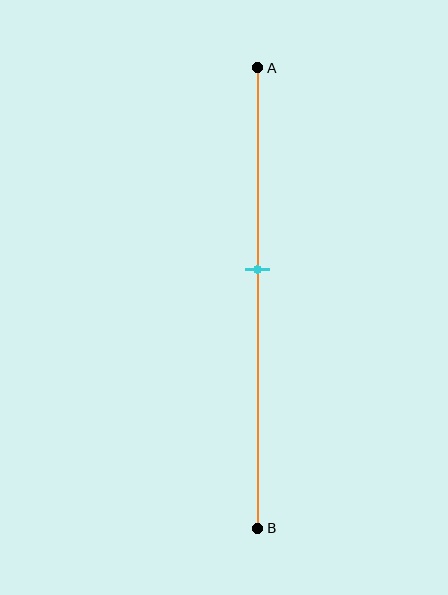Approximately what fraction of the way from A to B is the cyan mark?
The cyan mark is approximately 45% of the way from A to B.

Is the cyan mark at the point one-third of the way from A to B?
No, the mark is at about 45% from A, not at the 33% one-third point.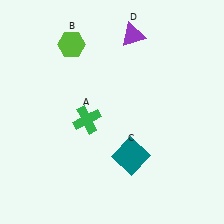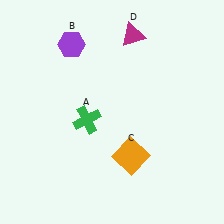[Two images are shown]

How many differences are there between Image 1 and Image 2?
There are 3 differences between the two images.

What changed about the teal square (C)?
In Image 1, C is teal. In Image 2, it changed to orange.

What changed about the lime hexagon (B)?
In Image 1, B is lime. In Image 2, it changed to purple.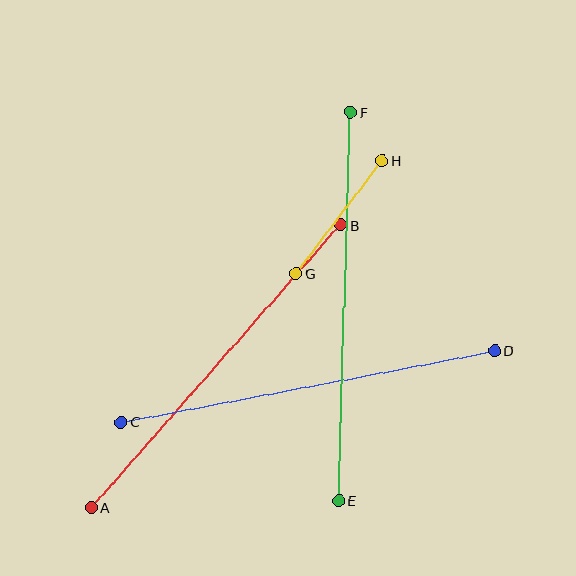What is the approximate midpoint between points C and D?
The midpoint is at approximately (308, 386) pixels.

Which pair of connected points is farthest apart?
Points E and F are farthest apart.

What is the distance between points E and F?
The distance is approximately 389 pixels.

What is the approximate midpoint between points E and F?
The midpoint is at approximately (345, 306) pixels.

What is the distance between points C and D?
The distance is approximately 380 pixels.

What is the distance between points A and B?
The distance is approximately 376 pixels.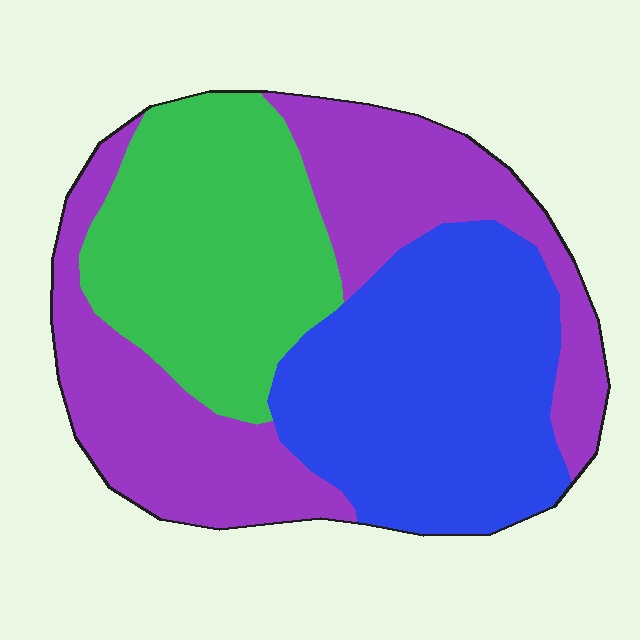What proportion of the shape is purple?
Purple takes up about three eighths (3/8) of the shape.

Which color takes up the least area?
Green, at roughly 30%.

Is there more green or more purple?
Purple.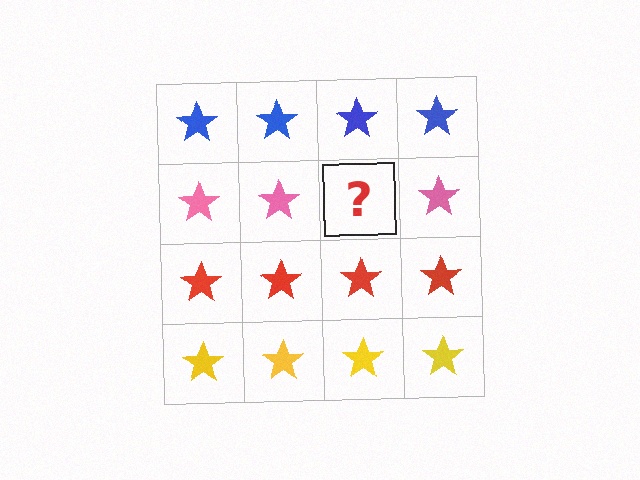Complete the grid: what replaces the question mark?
The question mark should be replaced with a pink star.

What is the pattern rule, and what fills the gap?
The rule is that each row has a consistent color. The gap should be filled with a pink star.